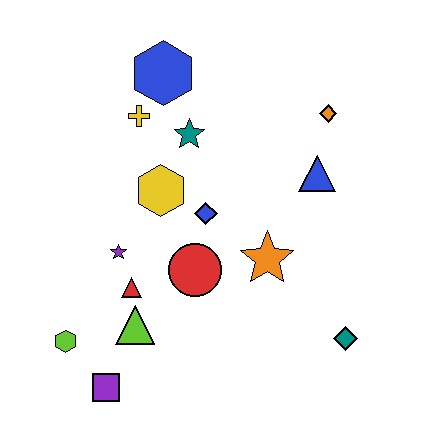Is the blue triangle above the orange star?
Yes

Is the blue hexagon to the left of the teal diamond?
Yes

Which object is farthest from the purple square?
The orange diamond is farthest from the purple square.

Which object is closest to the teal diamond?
The orange star is closest to the teal diamond.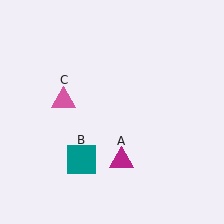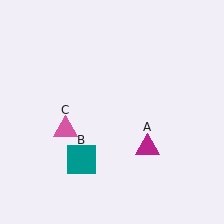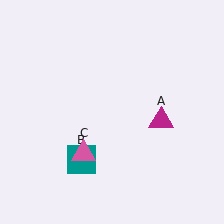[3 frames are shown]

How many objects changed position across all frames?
2 objects changed position: magenta triangle (object A), pink triangle (object C).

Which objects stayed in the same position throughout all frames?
Teal square (object B) remained stationary.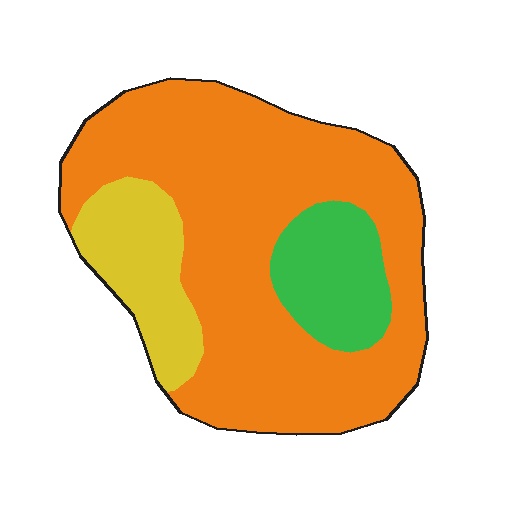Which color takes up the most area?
Orange, at roughly 70%.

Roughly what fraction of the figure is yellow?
Yellow takes up less than a quarter of the figure.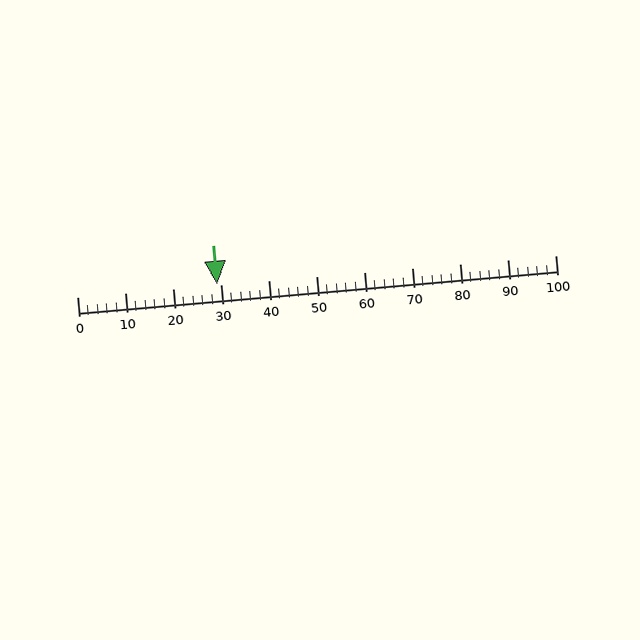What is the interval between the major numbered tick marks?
The major tick marks are spaced 10 units apart.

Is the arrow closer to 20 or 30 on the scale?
The arrow is closer to 30.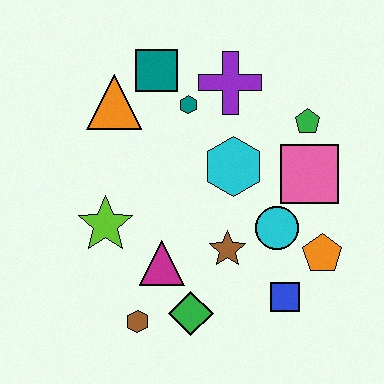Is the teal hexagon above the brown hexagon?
Yes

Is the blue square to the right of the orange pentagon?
No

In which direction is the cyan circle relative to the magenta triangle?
The cyan circle is to the right of the magenta triangle.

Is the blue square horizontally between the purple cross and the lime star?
No